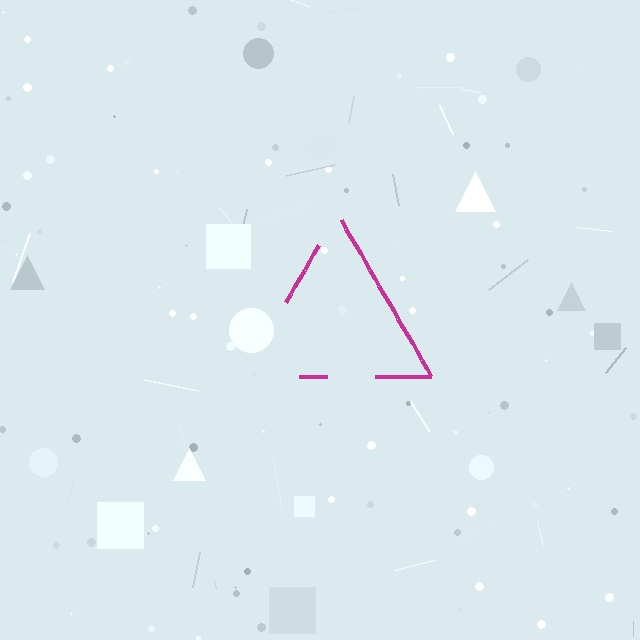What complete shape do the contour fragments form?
The contour fragments form a triangle.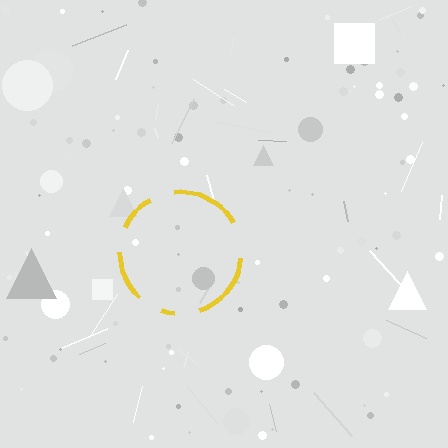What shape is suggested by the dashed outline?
The dashed outline suggests a circle.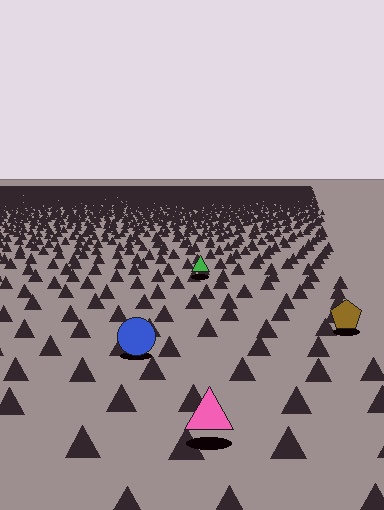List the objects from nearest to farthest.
From nearest to farthest: the pink triangle, the blue circle, the brown pentagon, the green triangle.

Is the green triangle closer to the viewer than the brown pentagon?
No. The brown pentagon is closer — you can tell from the texture gradient: the ground texture is coarser near it.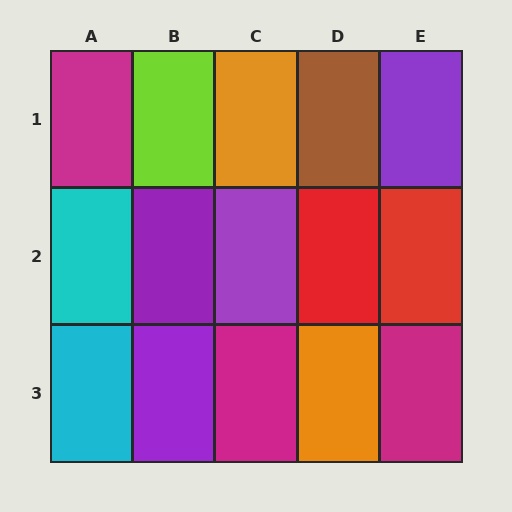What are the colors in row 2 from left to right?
Cyan, purple, purple, red, red.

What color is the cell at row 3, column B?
Purple.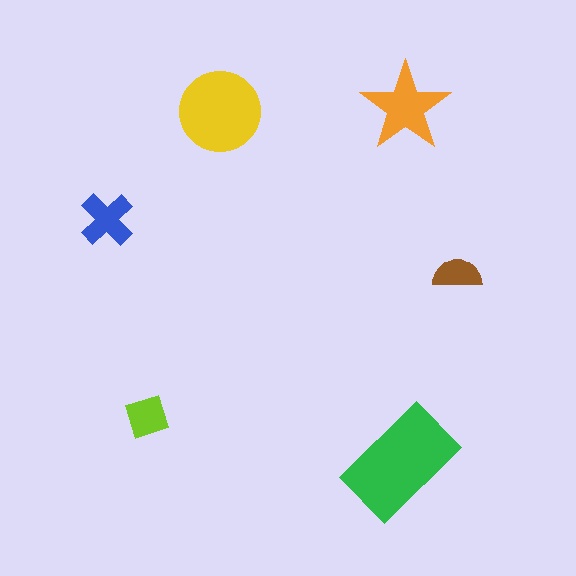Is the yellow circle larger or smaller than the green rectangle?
Smaller.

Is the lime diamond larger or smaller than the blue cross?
Smaller.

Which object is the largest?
The green rectangle.